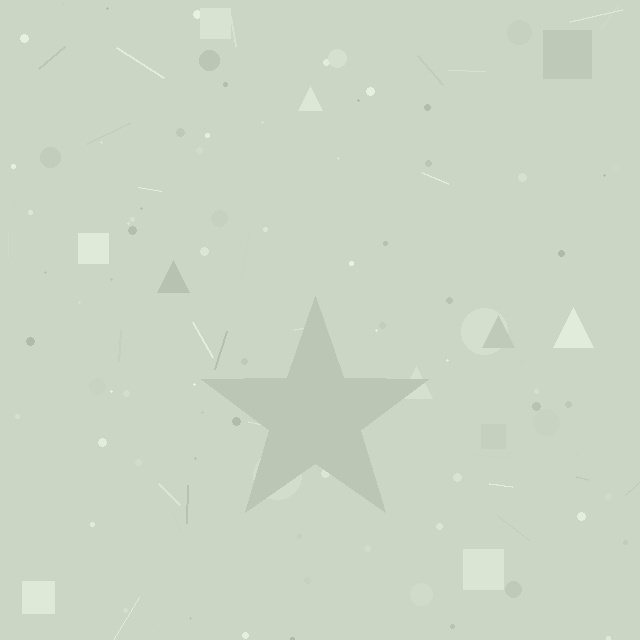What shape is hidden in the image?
A star is hidden in the image.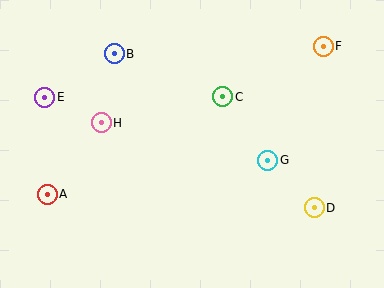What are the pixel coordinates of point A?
Point A is at (47, 194).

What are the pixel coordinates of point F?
Point F is at (323, 46).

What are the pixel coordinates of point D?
Point D is at (314, 208).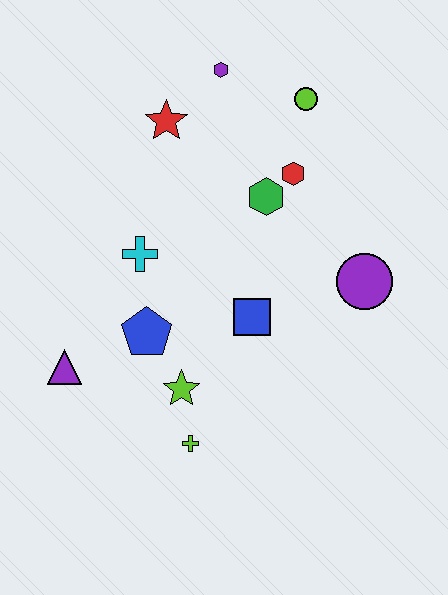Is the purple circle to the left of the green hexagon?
No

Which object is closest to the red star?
The purple hexagon is closest to the red star.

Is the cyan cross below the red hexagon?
Yes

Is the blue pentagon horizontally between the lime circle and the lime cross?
No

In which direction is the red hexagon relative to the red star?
The red hexagon is to the right of the red star.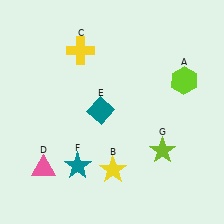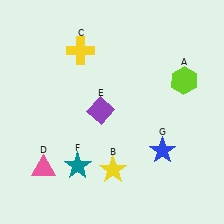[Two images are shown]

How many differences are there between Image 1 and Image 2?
There are 2 differences between the two images.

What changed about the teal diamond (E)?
In Image 1, E is teal. In Image 2, it changed to purple.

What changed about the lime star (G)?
In Image 1, G is lime. In Image 2, it changed to blue.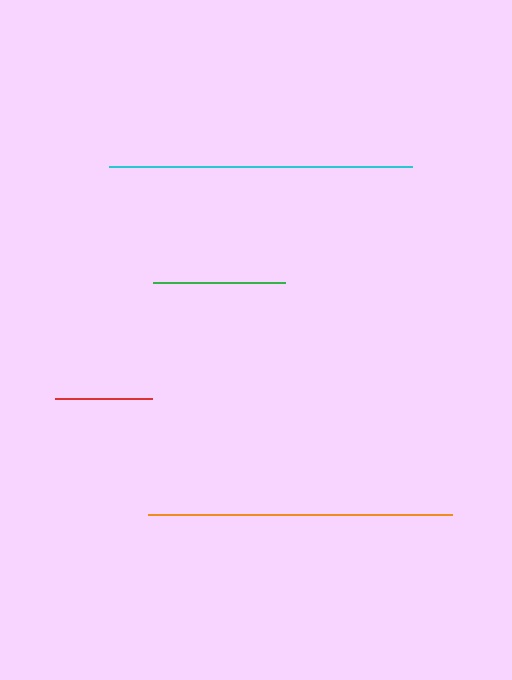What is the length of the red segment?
The red segment is approximately 97 pixels long.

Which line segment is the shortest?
The red line is the shortest at approximately 97 pixels.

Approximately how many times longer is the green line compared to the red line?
The green line is approximately 1.4 times the length of the red line.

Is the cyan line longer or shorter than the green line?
The cyan line is longer than the green line.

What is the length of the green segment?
The green segment is approximately 132 pixels long.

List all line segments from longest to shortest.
From longest to shortest: orange, cyan, green, red.